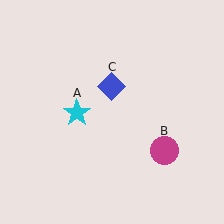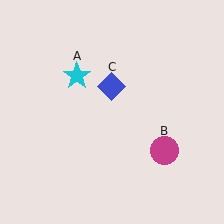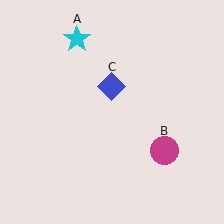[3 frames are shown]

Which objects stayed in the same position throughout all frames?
Magenta circle (object B) and blue diamond (object C) remained stationary.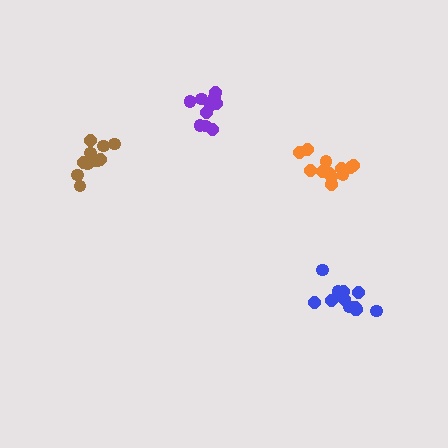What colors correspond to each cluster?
The clusters are colored: orange, blue, purple, brown.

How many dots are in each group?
Group 1: 13 dots, Group 2: 12 dots, Group 3: 11 dots, Group 4: 11 dots (47 total).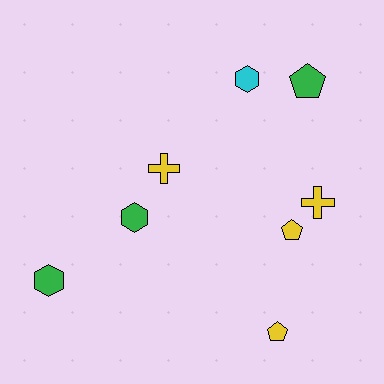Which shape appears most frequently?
Hexagon, with 3 objects.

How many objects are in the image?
There are 8 objects.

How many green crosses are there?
There are no green crosses.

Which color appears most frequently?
Yellow, with 4 objects.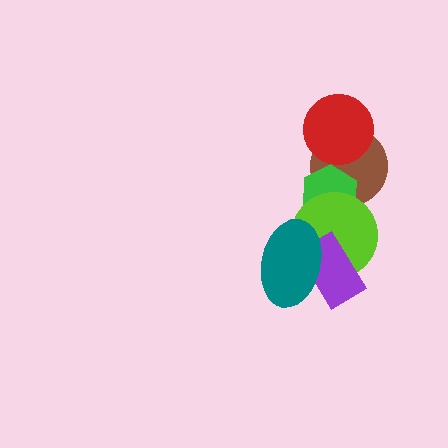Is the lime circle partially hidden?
Yes, it is partially covered by another shape.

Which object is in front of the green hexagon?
The lime circle is in front of the green hexagon.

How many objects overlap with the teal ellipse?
2 objects overlap with the teal ellipse.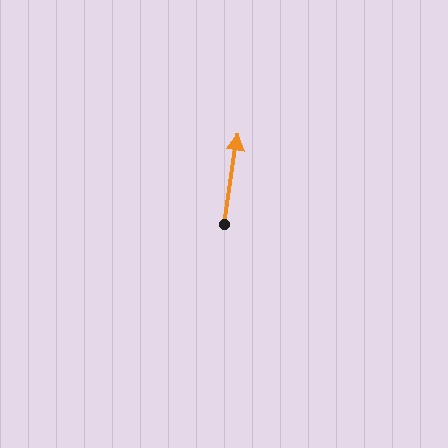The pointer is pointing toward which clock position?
Roughly 12 o'clock.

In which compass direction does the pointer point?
North.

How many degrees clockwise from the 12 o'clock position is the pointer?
Approximately 9 degrees.